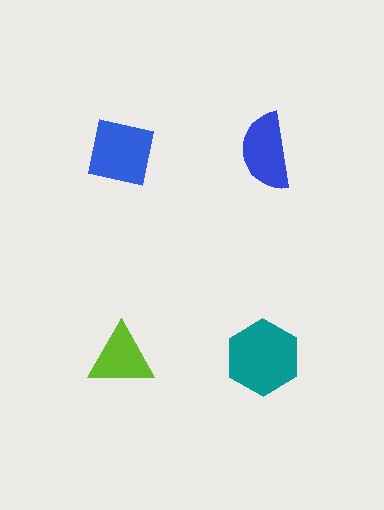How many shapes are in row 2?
2 shapes.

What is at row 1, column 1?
A blue square.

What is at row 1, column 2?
A blue semicircle.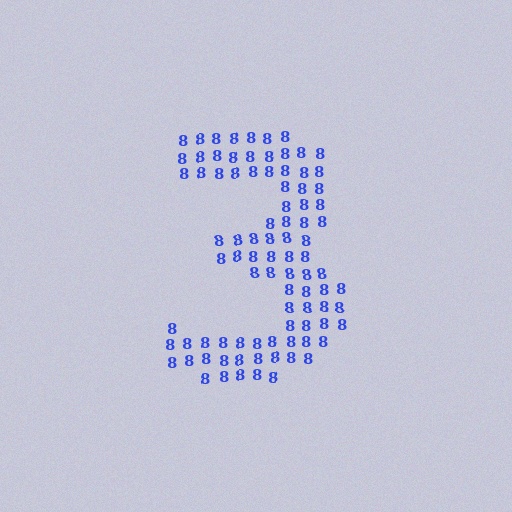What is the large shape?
The large shape is the digit 3.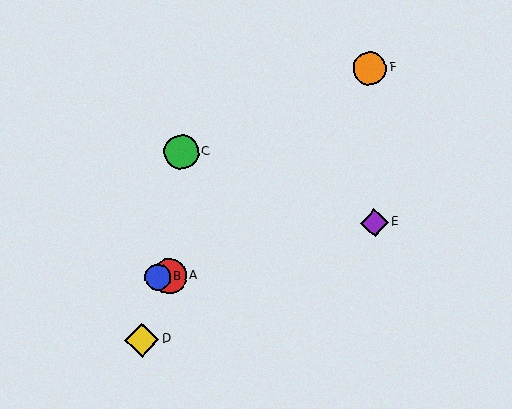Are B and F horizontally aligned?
No, B is at y≈277 and F is at y≈68.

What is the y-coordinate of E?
Object E is at y≈223.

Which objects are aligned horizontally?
Objects A, B are aligned horizontally.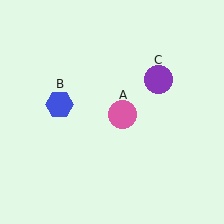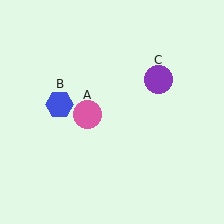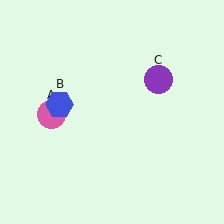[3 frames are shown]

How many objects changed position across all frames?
1 object changed position: pink circle (object A).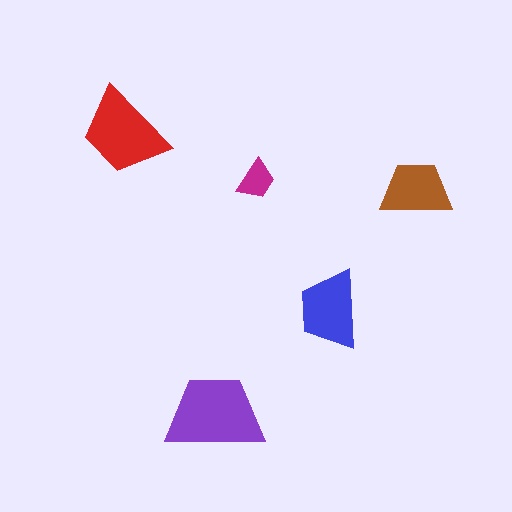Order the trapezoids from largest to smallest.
the purple one, the red one, the blue one, the brown one, the magenta one.